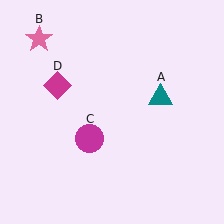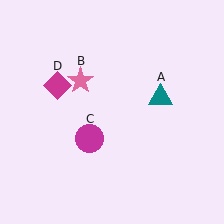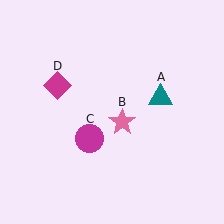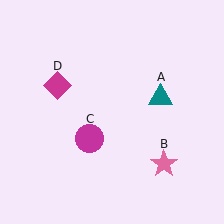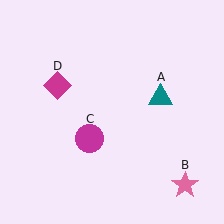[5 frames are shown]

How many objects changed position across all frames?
1 object changed position: pink star (object B).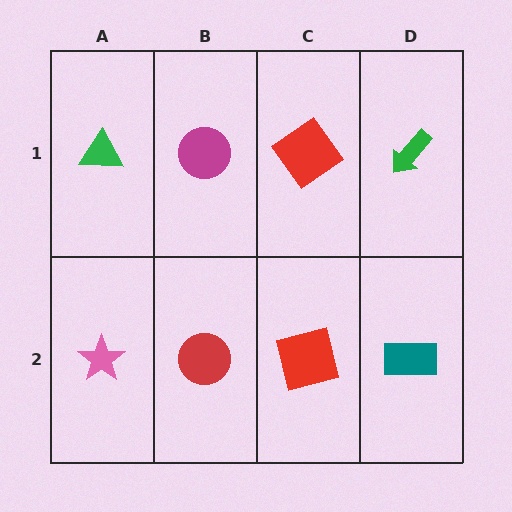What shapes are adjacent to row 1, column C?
A red square (row 2, column C), a magenta circle (row 1, column B), a green arrow (row 1, column D).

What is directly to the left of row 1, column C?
A magenta circle.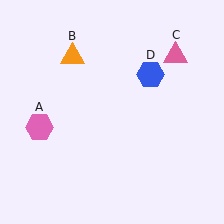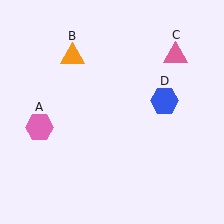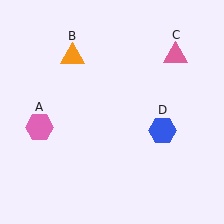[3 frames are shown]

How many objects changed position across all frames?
1 object changed position: blue hexagon (object D).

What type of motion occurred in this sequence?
The blue hexagon (object D) rotated clockwise around the center of the scene.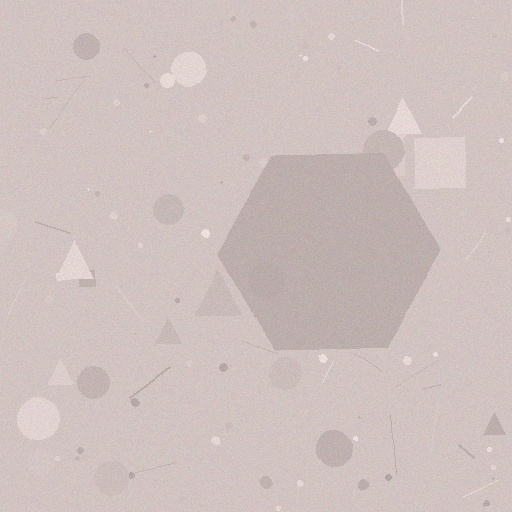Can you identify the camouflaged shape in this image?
The camouflaged shape is a hexagon.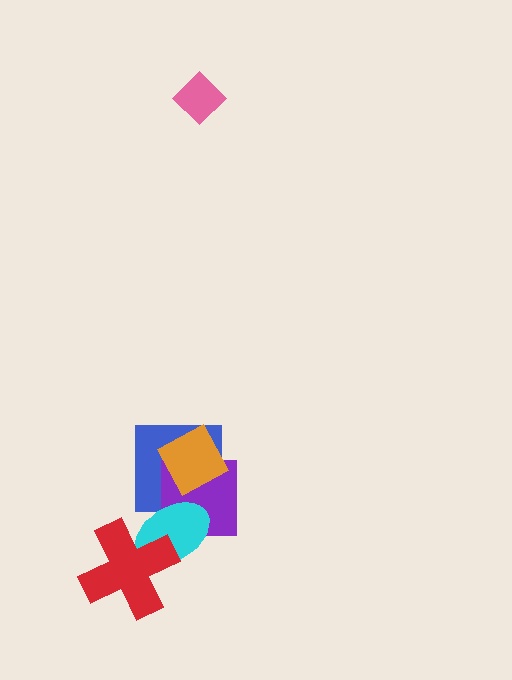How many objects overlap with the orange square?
2 objects overlap with the orange square.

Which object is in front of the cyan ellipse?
The red cross is in front of the cyan ellipse.